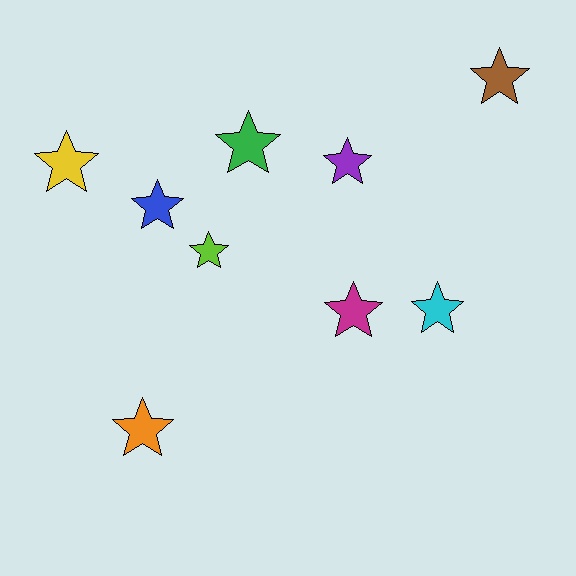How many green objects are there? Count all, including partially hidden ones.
There is 1 green object.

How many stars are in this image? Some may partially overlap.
There are 9 stars.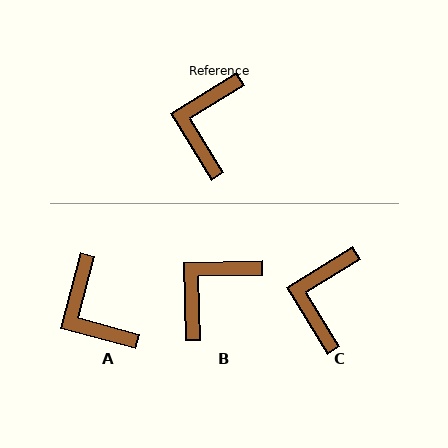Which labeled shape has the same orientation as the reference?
C.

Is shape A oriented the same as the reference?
No, it is off by about 44 degrees.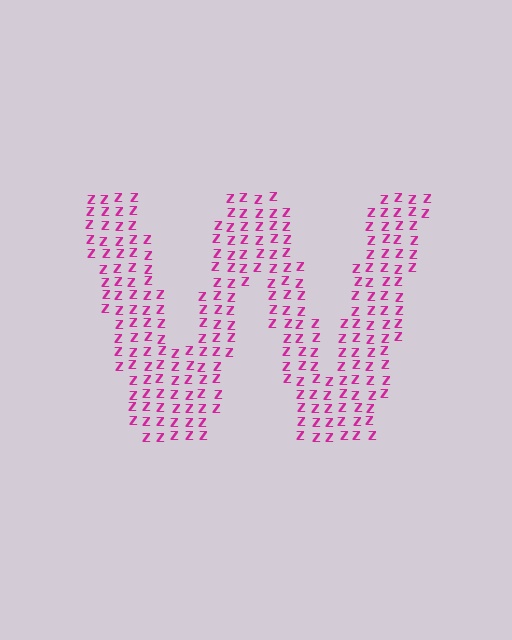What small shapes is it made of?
It is made of small letter Z's.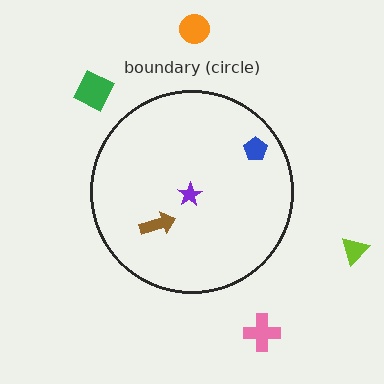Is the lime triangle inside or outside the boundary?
Outside.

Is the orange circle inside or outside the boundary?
Outside.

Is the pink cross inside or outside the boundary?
Outside.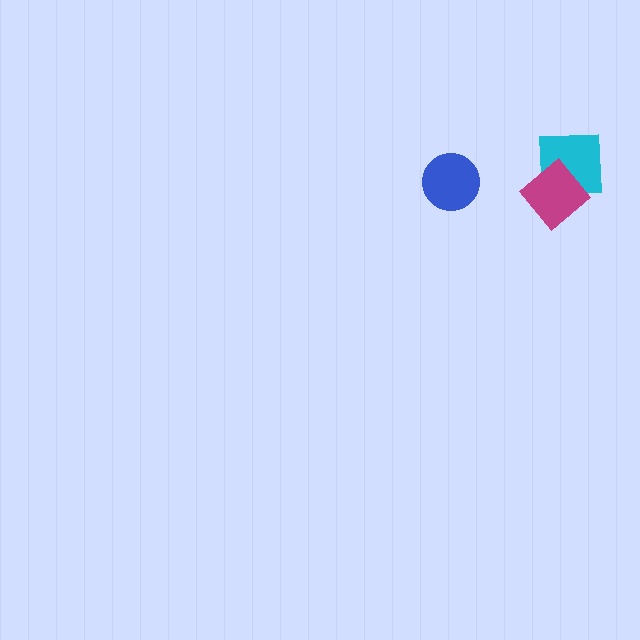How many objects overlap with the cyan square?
1 object overlaps with the cyan square.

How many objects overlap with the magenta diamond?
1 object overlaps with the magenta diamond.